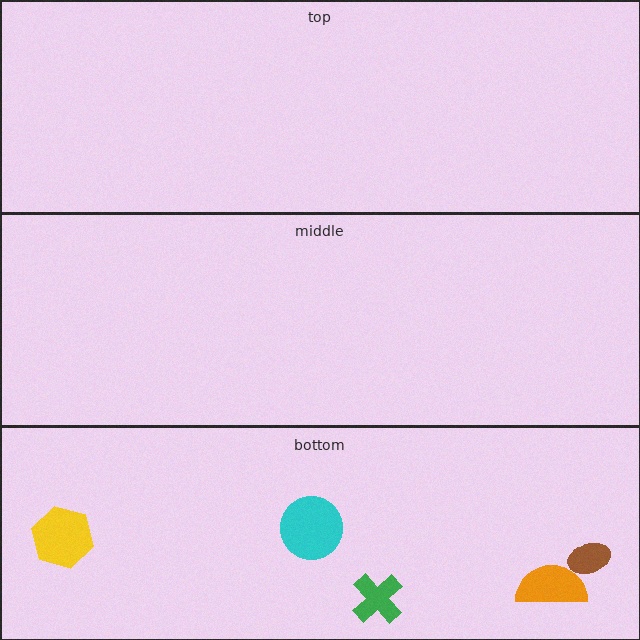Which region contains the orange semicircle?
The bottom region.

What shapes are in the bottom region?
The brown ellipse, the orange semicircle, the yellow hexagon, the cyan circle, the green cross.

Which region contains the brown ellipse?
The bottom region.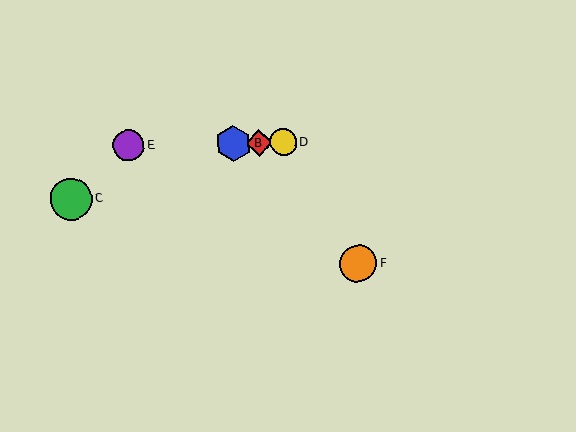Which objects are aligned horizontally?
Objects A, B, D, E are aligned horizontally.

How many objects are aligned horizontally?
4 objects (A, B, D, E) are aligned horizontally.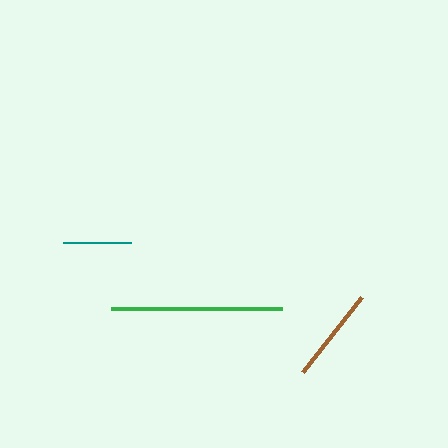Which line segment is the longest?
The green line is the longest at approximately 172 pixels.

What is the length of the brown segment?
The brown segment is approximately 96 pixels long.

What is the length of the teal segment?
The teal segment is approximately 68 pixels long.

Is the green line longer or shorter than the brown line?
The green line is longer than the brown line.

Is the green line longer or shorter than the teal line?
The green line is longer than the teal line.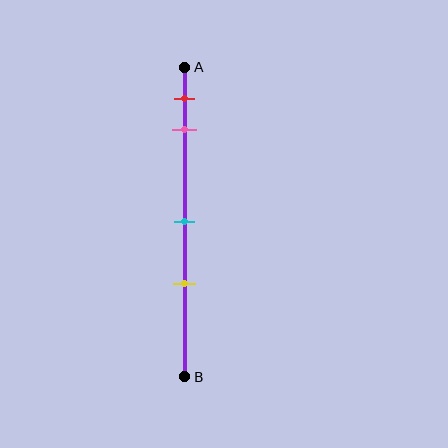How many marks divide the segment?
There are 4 marks dividing the segment.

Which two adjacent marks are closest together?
The red and pink marks are the closest adjacent pair.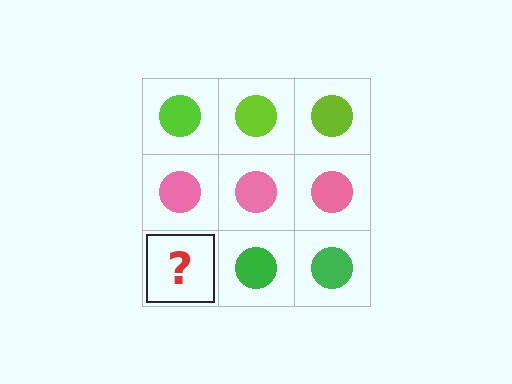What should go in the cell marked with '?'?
The missing cell should contain a green circle.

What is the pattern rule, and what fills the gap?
The rule is that each row has a consistent color. The gap should be filled with a green circle.